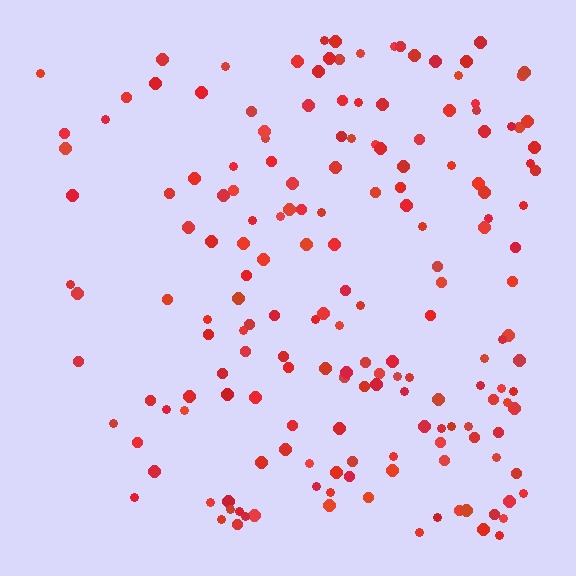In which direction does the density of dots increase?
From left to right, with the right side densest.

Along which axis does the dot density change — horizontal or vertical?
Horizontal.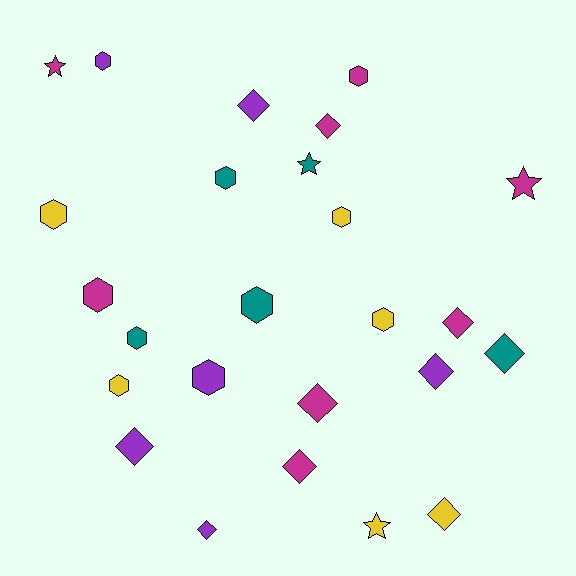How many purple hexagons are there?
There are 2 purple hexagons.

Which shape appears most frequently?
Hexagon, with 11 objects.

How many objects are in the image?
There are 25 objects.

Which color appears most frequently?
Magenta, with 8 objects.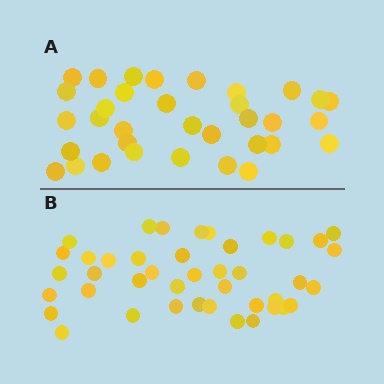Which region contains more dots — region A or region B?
Region B (the bottom region) has more dots.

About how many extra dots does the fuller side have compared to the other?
Region B has roughly 8 or so more dots than region A.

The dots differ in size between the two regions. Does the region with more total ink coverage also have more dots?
No. Region A has more total ink coverage because its dots are larger, but region B actually contains more individual dots. Total area can be misleading — the number of items is what matters here.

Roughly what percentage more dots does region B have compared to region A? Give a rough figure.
About 25% more.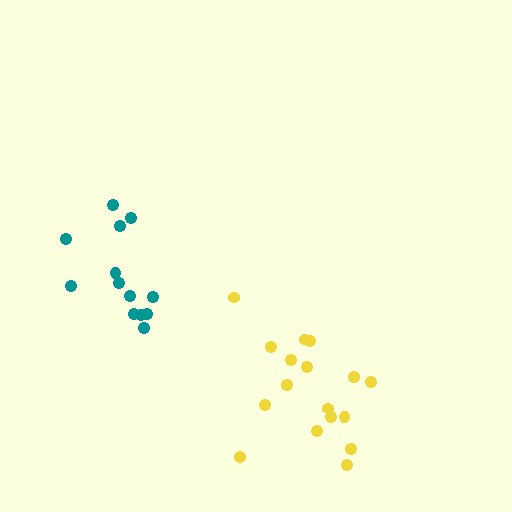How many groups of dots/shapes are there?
There are 2 groups.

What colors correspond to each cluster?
The clusters are colored: yellow, teal.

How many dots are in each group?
Group 1: 17 dots, Group 2: 13 dots (30 total).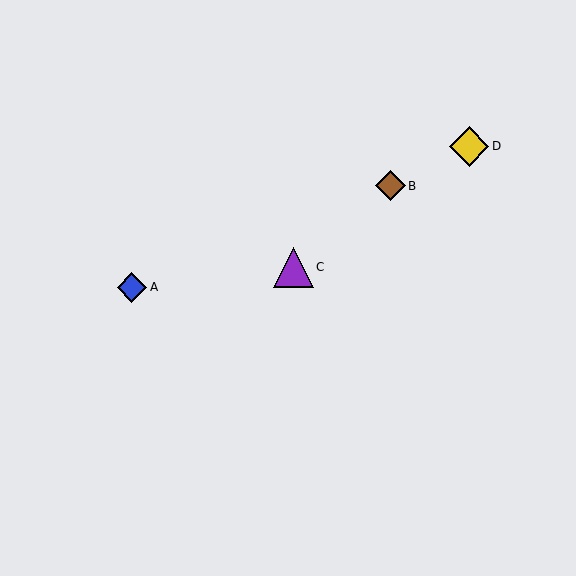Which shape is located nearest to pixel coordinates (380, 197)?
The brown diamond (labeled B) at (390, 186) is nearest to that location.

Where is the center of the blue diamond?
The center of the blue diamond is at (132, 287).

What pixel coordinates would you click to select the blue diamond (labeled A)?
Click at (132, 287) to select the blue diamond A.